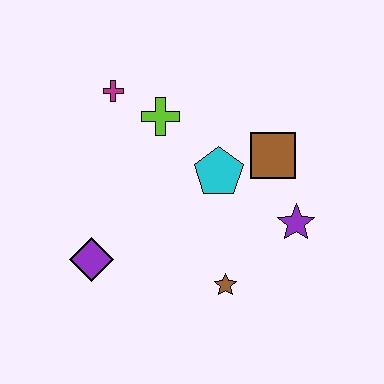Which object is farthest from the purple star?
The magenta cross is farthest from the purple star.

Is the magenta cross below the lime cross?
No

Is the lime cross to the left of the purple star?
Yes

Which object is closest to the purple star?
The brown square is closest to the purple star.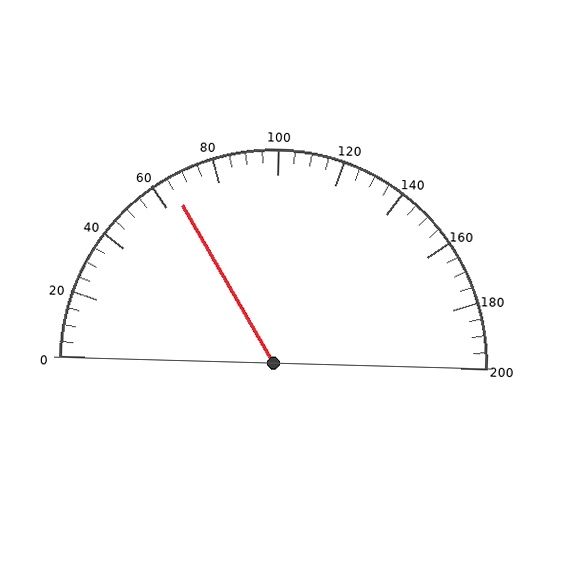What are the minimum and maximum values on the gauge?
The gauge ranges from 0 to 200.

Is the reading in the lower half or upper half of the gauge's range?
The reading is in the lower half of the range (0 to 200).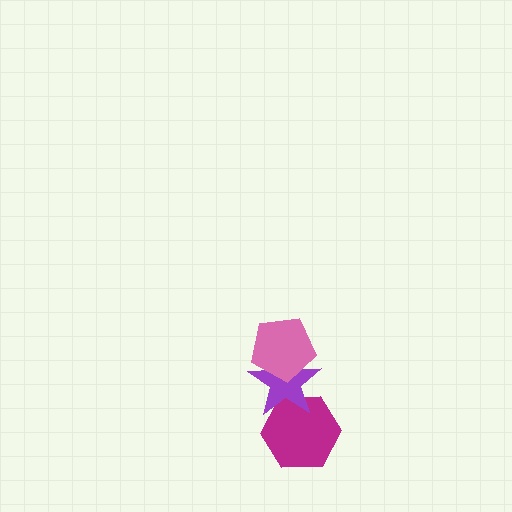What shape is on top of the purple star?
The pink pentagon is on top of the purple star.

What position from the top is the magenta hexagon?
The magenta hexagon is 3rd from the top.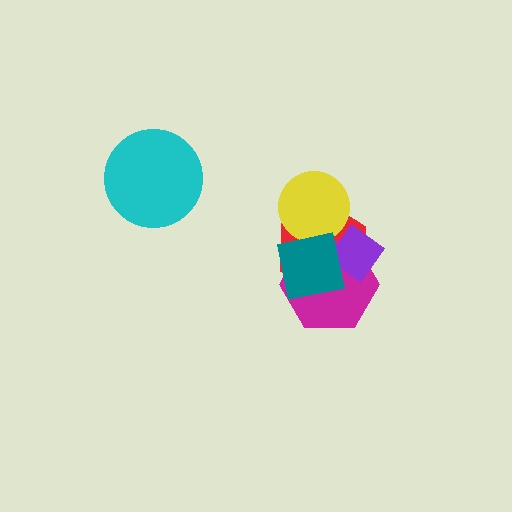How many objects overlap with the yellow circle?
2 objects overlap with the yellow circle.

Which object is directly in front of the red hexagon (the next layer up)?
The yellow circle is directly in front of the red hexagon.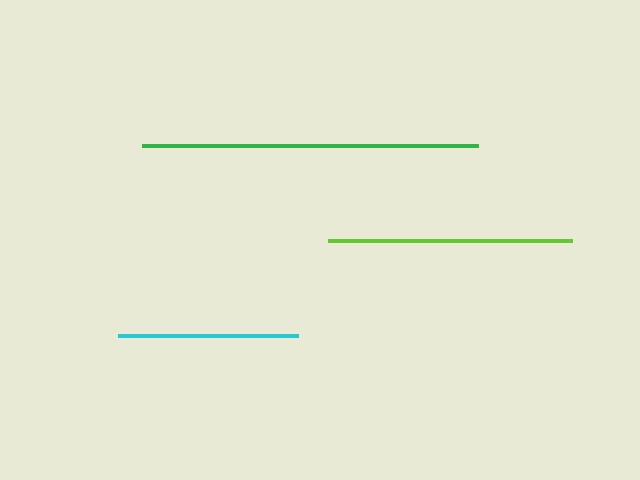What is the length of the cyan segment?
The cyan segment is approximately 179 pixels long.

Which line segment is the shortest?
The cyan line is the shortest at approximately 179 pixels.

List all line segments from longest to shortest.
From longest to shortest: green, lime, cyan.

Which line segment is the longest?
The green line is the longest at approximately 336 pixels.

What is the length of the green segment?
The green segment is approximately 336 pixels long.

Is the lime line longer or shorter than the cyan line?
The lime line is longer than the cyan line.